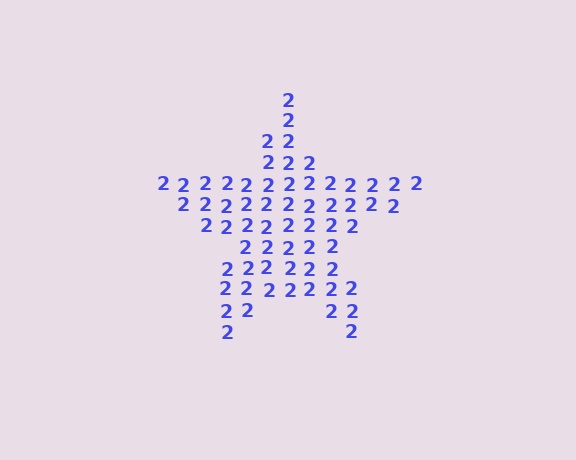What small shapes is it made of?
It is made of small digit 2's.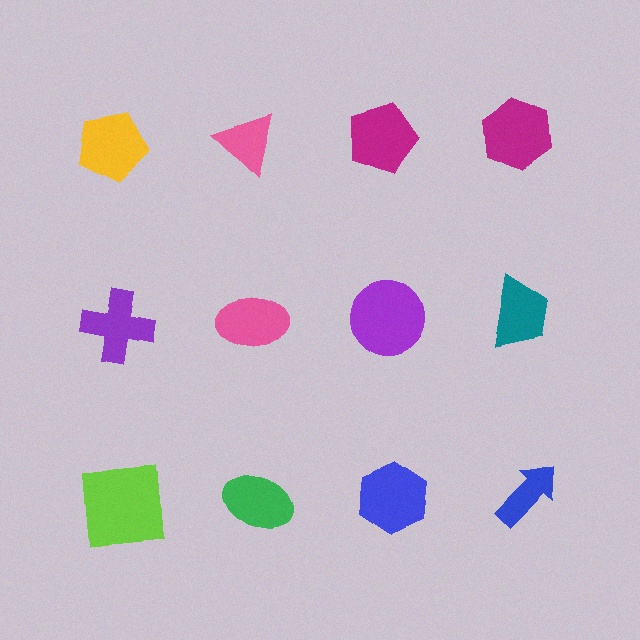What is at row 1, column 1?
A yellow pentagon.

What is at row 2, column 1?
A purple cross.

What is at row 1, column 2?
A pink triangle.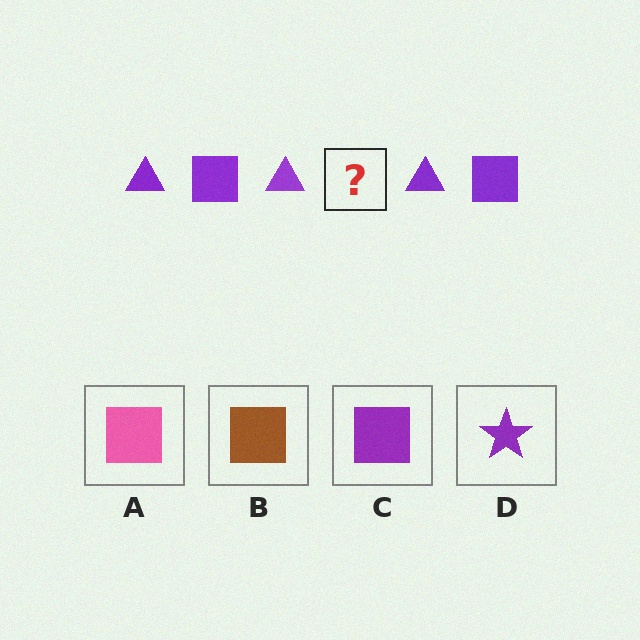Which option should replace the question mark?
Option C.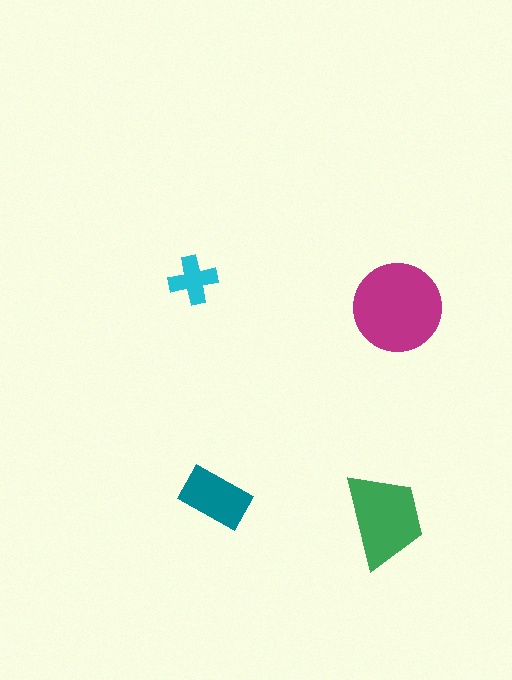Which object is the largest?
The magenta circle.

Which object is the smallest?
The cyan cross.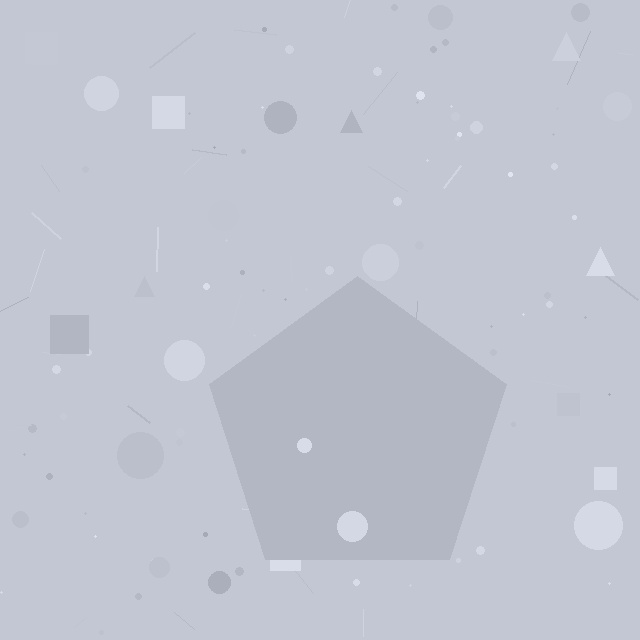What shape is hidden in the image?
A pentagon is hidden in the image.